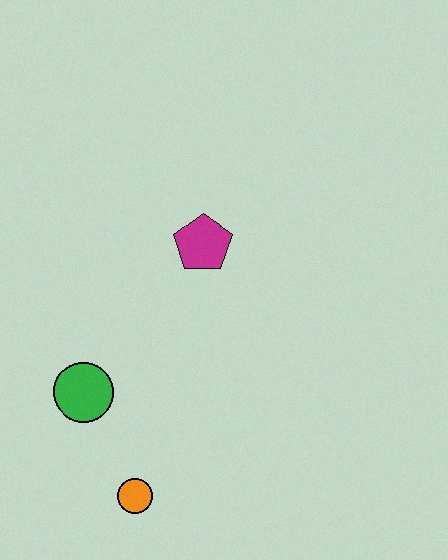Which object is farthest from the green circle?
The magenta pentagon is farthest from the green circle.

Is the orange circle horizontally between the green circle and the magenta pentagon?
Yes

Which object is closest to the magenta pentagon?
The green circle is closest to the magenta pentagon.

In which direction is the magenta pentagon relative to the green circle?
The magenta pentagon is above the green circle.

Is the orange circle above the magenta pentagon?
No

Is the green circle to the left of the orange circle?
Yes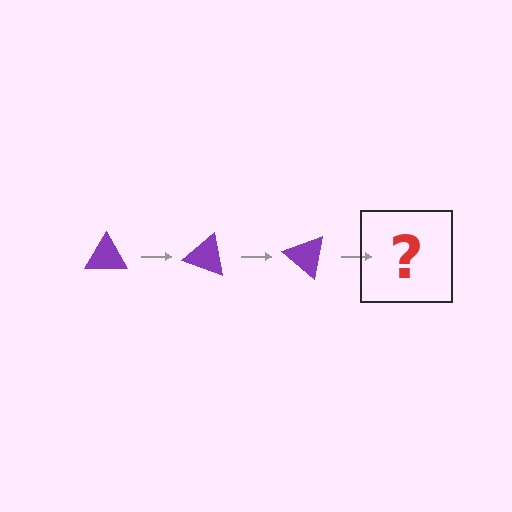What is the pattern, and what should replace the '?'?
The pattern is that the triangle rotates 20 degrees each step. The '?' should be a purple triangle rotated 60 degrees.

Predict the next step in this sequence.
The next step is a purple triangle rotated 60 degrees.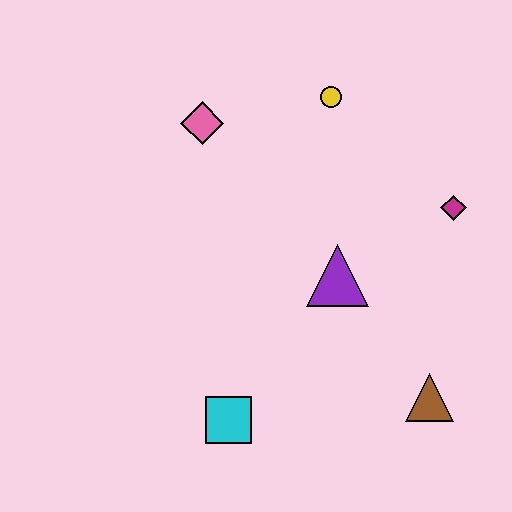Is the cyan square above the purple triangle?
No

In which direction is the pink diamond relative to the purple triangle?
The pink diamond is above the purple triangle.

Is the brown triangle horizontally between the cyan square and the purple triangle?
No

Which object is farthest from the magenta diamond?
The cyan square is farthest from the magenta diamond.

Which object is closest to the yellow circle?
The pink diamond is closest to the yellow circle.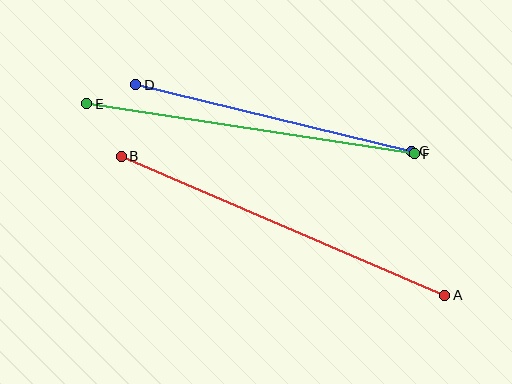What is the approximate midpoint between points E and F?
The midpoint is at approximately (251, 129) pixels.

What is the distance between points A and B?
The distance is approximately 352 pixels.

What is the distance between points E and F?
The distance is approximately 331 pixels.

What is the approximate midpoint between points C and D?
The midpoint is at approximately (274, 118) pixels.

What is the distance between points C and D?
The distance is approximately 284 pixels.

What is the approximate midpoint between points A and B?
The midpoint is at approximately (283, 226) pixels.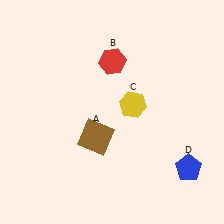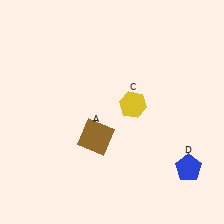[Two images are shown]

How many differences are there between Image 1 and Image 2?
There is 1 difference between the two images.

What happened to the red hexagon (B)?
The red hexagon (B) was removed in Image 2. It was in the top-right area of Image 1.